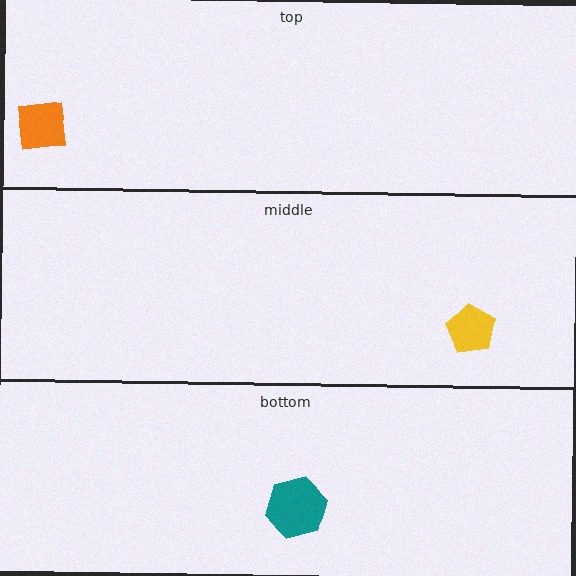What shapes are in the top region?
The orange square.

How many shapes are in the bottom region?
1.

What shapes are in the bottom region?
The teal hexagon.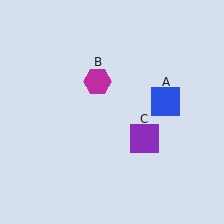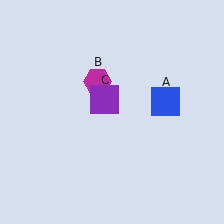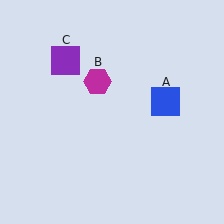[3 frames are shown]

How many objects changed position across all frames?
1 object changed position: purple square (object C).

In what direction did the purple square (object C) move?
The purple square (object C) moved up and to the left.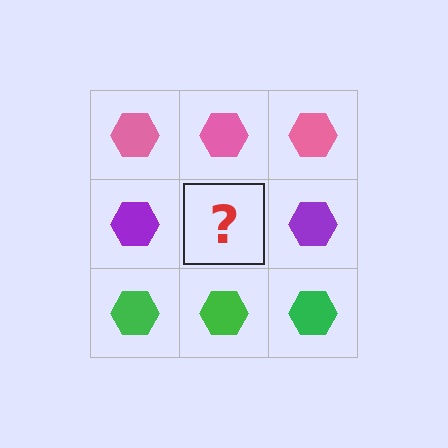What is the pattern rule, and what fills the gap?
The rule is that each row has a consistent color. The gap should be filled with a purple hexagon.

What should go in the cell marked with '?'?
The missing cell should contain a purple hexagon.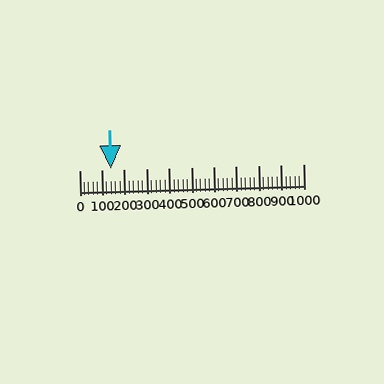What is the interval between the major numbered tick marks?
The major tick marks are spaced 100 units apart.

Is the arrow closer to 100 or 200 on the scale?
The arrow is closer to 100.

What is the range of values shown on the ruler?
The ruler shows values from 0 to 1000.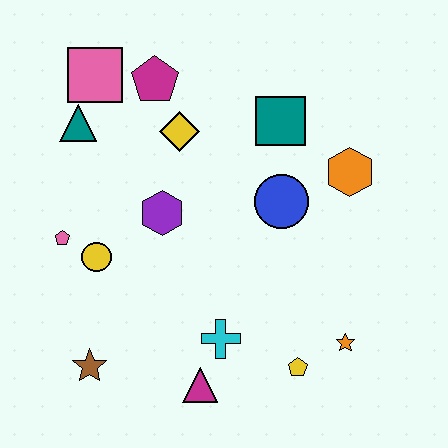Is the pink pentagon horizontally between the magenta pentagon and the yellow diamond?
No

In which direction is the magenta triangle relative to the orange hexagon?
The magenta triangle is below the orange hexagon.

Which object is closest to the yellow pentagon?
The orange star is closest to the yellow pentagon.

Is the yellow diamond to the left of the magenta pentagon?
No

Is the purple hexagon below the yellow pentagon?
No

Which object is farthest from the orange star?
The pink square is farthest from the orange star.